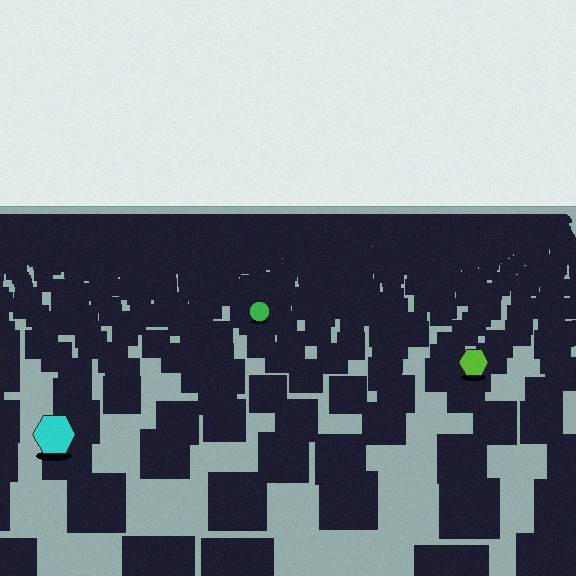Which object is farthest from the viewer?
The green circle is farthest from the viewer. It appears smaller and the ground texture around it is denser.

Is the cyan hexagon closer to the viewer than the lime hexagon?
Yes. The cyan hexagon is closer — you can tell from the texture gradient: the ground texture is coarser near it.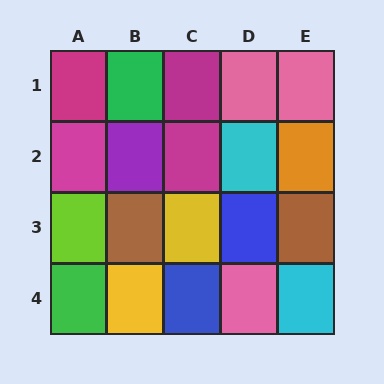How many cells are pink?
3 cells are pink.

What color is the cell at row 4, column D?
Pink.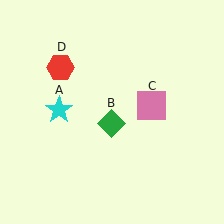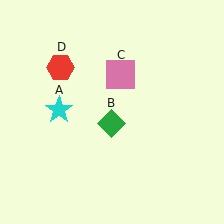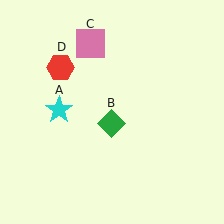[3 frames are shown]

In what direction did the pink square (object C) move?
The pink square (object C) moved up and to the left.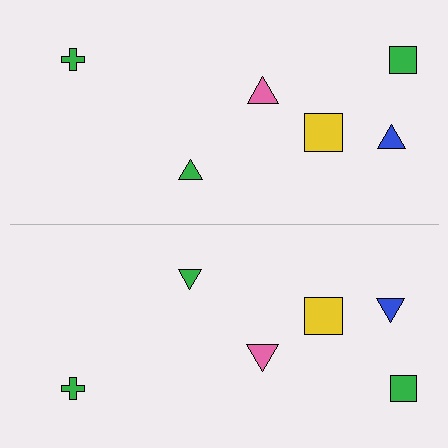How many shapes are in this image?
There are 12 shapes in this image.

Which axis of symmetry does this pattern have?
The pattern has a horizontal axis of symmetry running through the center of the image.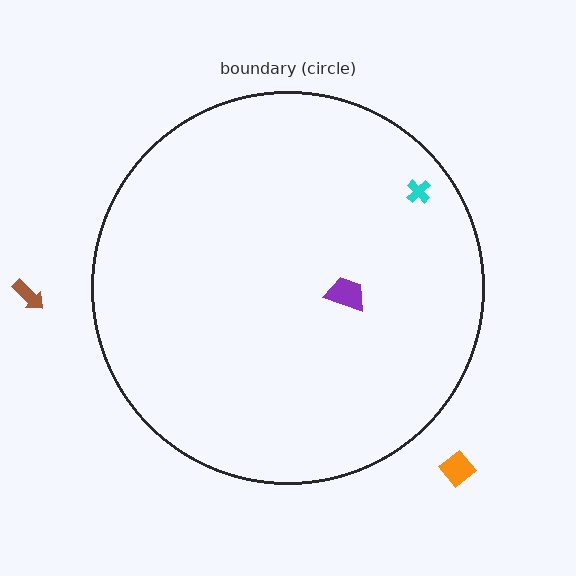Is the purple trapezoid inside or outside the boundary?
Inside.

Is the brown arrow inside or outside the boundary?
Outside.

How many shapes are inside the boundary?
2 inside, 2 outside.